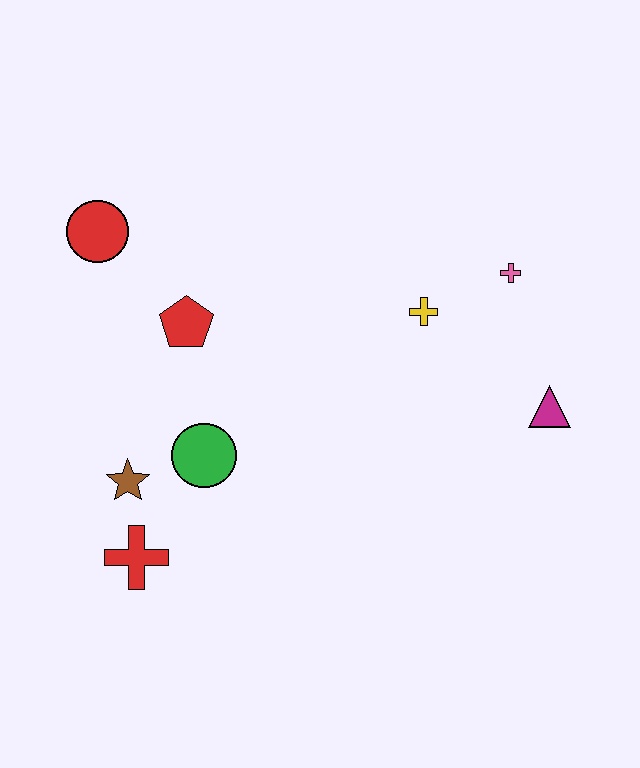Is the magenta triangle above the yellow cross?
No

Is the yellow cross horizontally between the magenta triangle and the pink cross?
No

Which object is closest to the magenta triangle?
The pink cross is closest to the magenta triangle.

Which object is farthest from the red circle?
The magenta triangle is farthest from the red circle.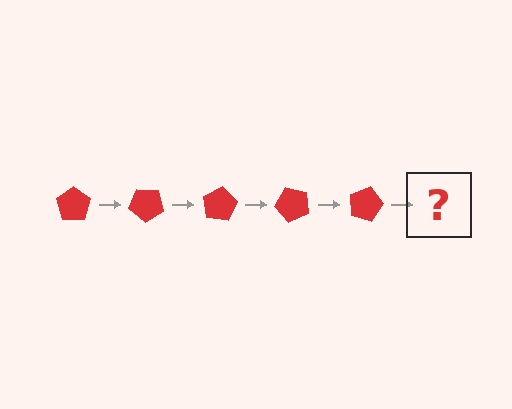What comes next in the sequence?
The next element should be a red pentagon rotated 200 degrees.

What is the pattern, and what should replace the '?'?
The pattern is that the pentagon rotates 40 degrees each step. The '?' should be a red pentagon rotated 200 degrees.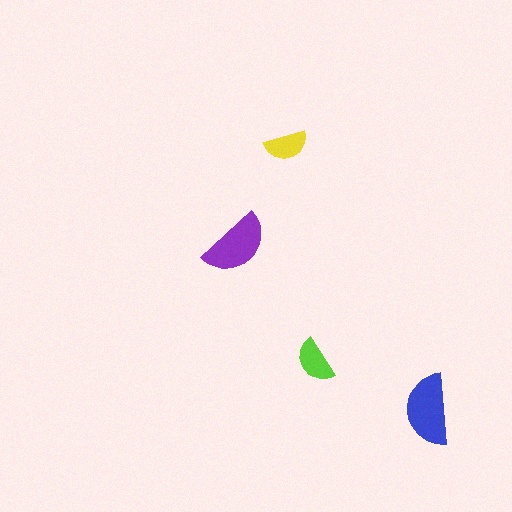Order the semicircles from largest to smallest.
the blue one, the purple one, the lime one, the yellow one.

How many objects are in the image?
There are 4 objects in the image.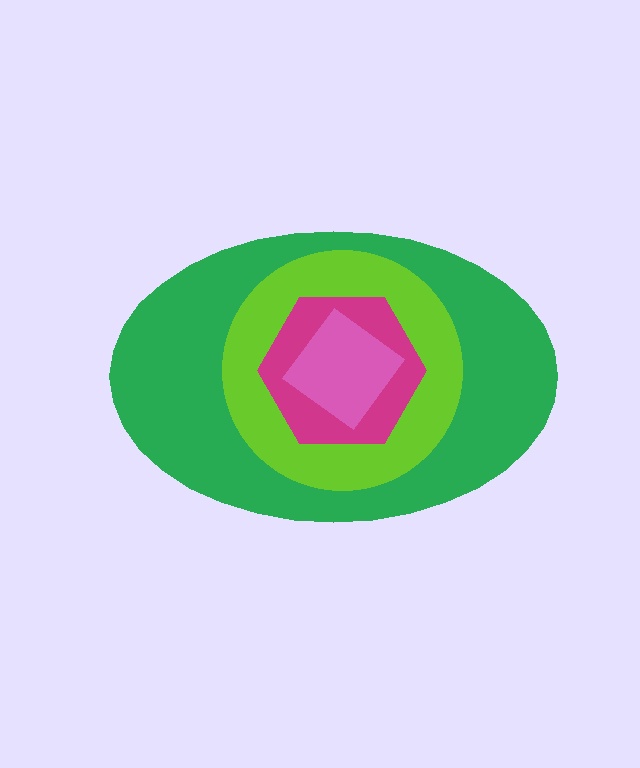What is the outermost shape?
The green ellipse.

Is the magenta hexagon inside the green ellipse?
Yes.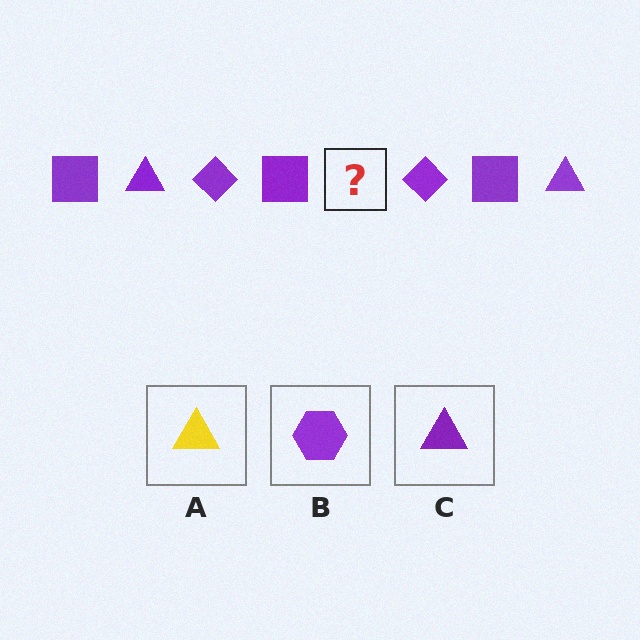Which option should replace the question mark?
Option C.